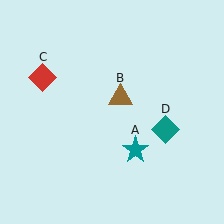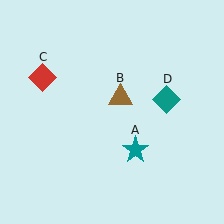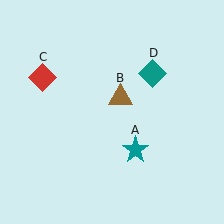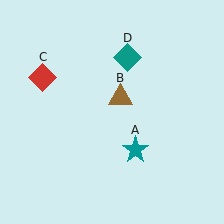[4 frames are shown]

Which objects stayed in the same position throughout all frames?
Teal star (object A) and brown triangle (object B) and red diamond (object C) remained stationary.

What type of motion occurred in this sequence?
The teal diamond (object D) rotated counterclockwise around the center of the scene.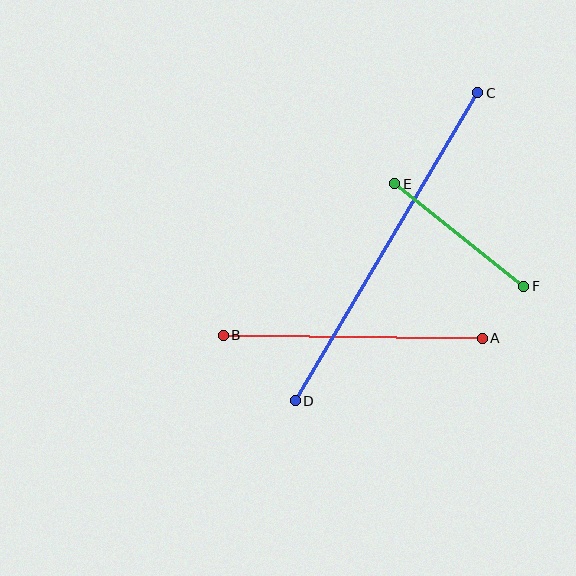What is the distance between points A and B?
The distance is approximately 259 pixels.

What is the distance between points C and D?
The distance is approximately 358 pixels.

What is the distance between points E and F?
The distance is approximately 164 pixels.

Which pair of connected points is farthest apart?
Points C and D are farthest apart.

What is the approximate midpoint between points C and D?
The midpoint is at approximately (387, 247) pixels.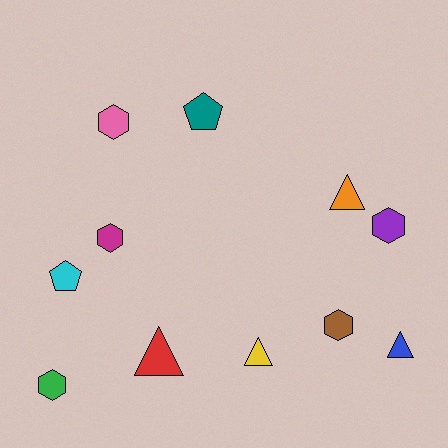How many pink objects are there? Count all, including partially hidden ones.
There is 1 pink object.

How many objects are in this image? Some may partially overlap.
There are 11 objects.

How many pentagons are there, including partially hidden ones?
There are 2 pentagons.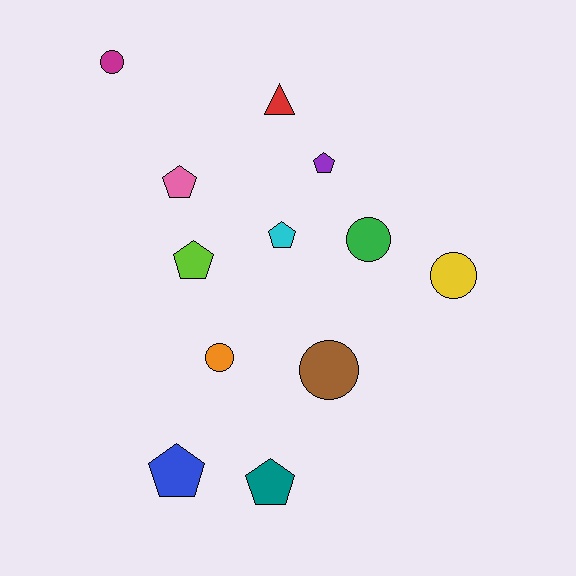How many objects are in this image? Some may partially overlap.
There are 12 objects.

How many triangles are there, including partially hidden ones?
There is 1 triangle.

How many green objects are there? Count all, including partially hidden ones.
There is 1 green object.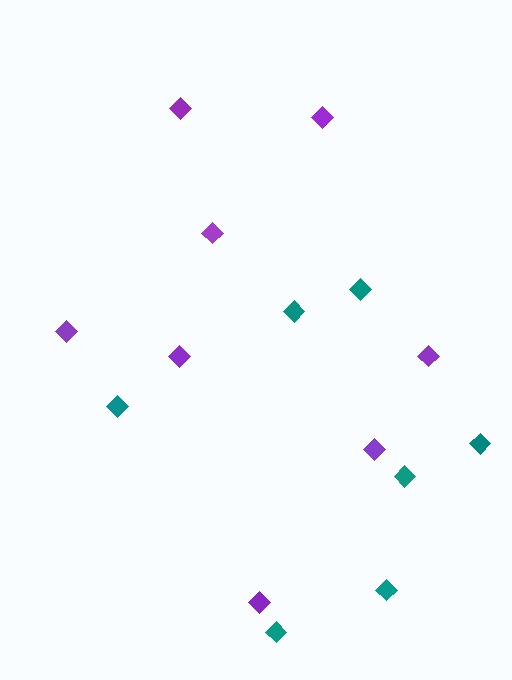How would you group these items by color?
There are 2 groups: one group of purple diamonds (8) and one group of teal diamonds (7).